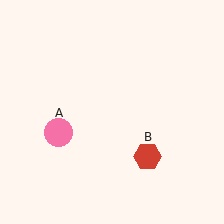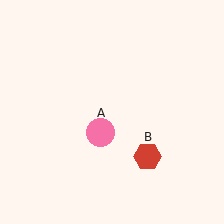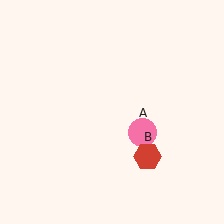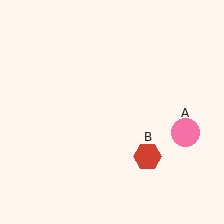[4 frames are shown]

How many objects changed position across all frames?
1 object changed position: pink circle (object A).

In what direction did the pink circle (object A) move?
The pink circle (object A) moved right.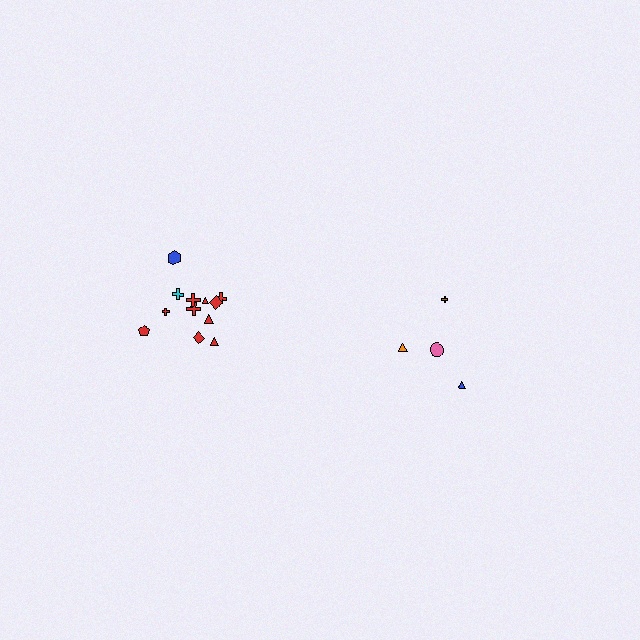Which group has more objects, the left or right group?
The left group.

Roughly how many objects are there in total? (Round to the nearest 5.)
Roughly 15 objects in total.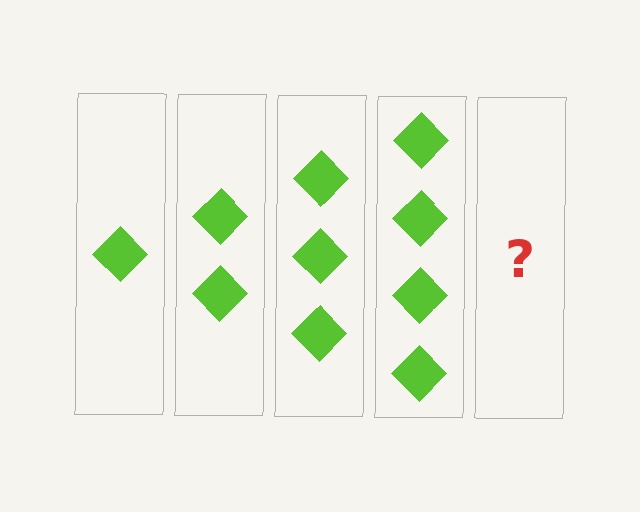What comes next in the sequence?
The next element should be 5 diamonds.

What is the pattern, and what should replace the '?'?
The pattern is that each step adds one more diamond. The '?' should be 5 diamonds.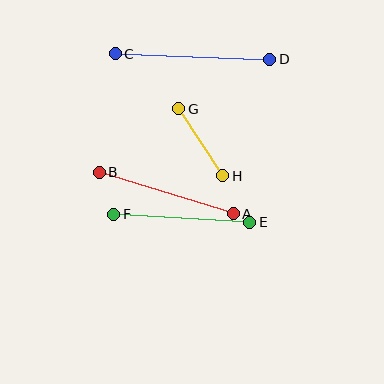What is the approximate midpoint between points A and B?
The midpoint is at approximately (166, 193) pixels.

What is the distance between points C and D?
The distance is approximately 154 pixels.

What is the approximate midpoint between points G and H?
The midpoint is at approximately (201, 142) pixels.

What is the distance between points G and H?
The distance is approximately 80 pixels.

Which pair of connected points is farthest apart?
Points C and D are farthest apart.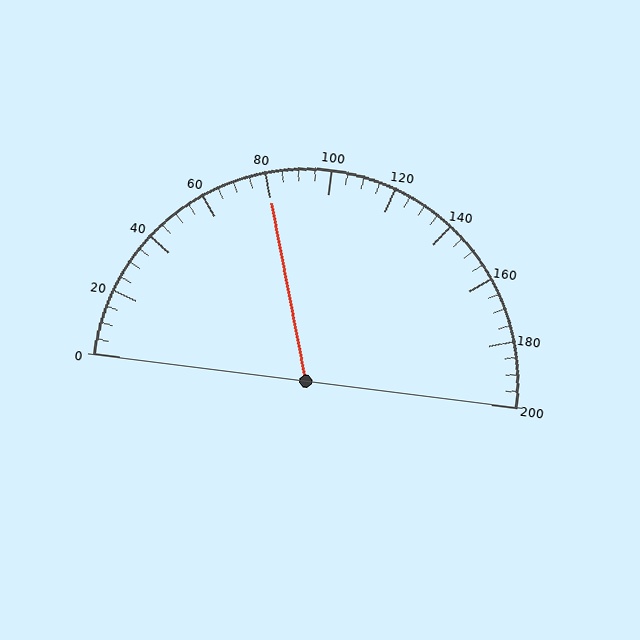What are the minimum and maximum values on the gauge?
The gauge ranges from 0 to 200.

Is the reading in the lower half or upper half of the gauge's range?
The reading is in the lower half of the range (0 to 200).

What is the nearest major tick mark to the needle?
The nearest major tick mark is 80.